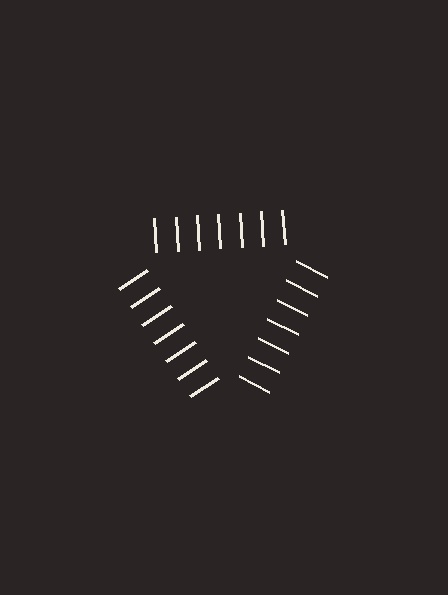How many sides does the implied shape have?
3 sides — the line-ends trace a triangle.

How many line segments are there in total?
21 — 7 along each of the 3 edges.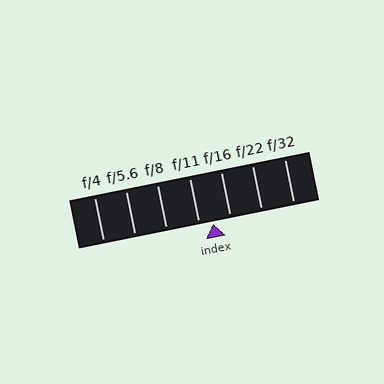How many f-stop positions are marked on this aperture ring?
There are 7 f-stop positions marked.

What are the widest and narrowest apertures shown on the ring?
The widest aperture shown is f/4 and the narrowest is f/32.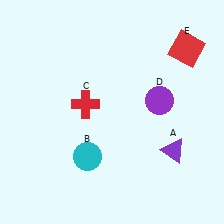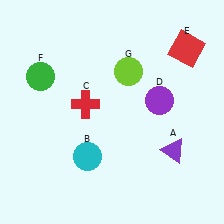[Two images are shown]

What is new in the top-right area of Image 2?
A lime circle (G) was added in the top-right area of Image 2.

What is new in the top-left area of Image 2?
A green circle (F) was added in the top-left area of Image 2.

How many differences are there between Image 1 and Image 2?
There are 2 differences between the two images.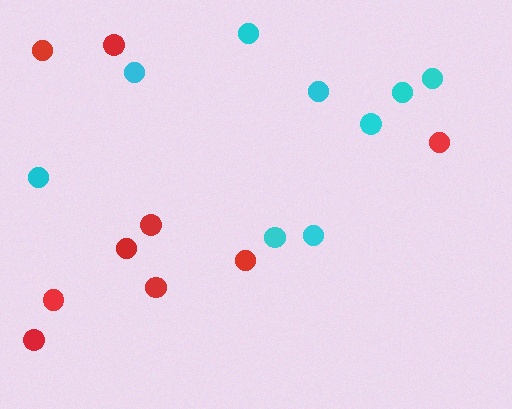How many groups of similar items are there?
There are 2 groups: one group of red circles (9) and one group of cyan circles (9).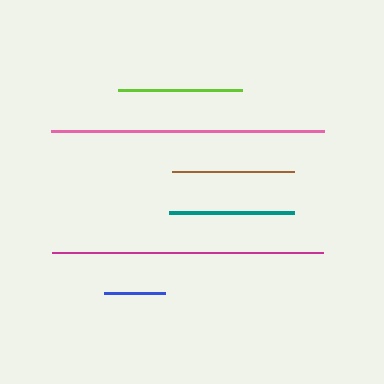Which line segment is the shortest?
The blue line is the shortest at approximately 62 pixels.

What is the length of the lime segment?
The lime segment is approximately 124 pixels long.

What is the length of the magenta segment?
The magenta segment is approximately 271 pixels long.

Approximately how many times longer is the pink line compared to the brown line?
The pink line is approximately 2.3 times the length of the brown line.